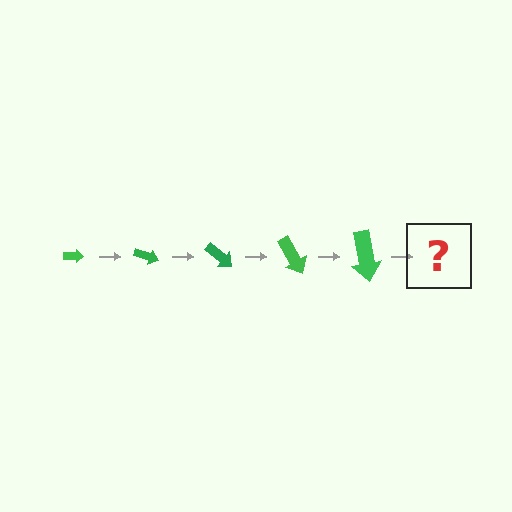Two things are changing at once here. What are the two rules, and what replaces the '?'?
The two rules are that the arrow grows larger each step and it rotates 20 degrees each step. The '?' should be an arrow, larger than the previous one and rotated 100 degrees from the start.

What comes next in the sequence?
The next element should be an arrow, larger than the previous one and rotated 100 degrees from the start.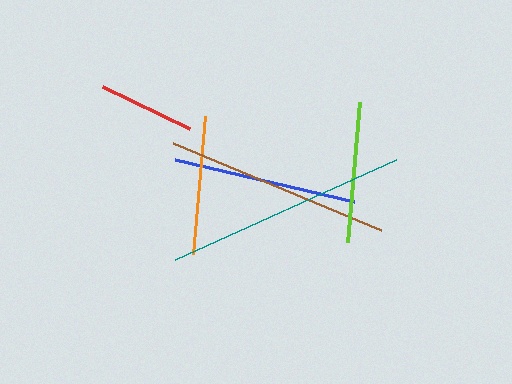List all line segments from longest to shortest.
From longest to shortest: teal, brown, blue, lime, orange, red.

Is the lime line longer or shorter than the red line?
The lime line is longer than the red line.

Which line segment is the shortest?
The red line is the shortest at approximately 96 pixels.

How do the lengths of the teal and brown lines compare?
The teal and brown lines are approximately the same length.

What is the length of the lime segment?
The lime segment is approximately 141 pixels long.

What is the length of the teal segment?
The teal segment is approximately 242 pixels long.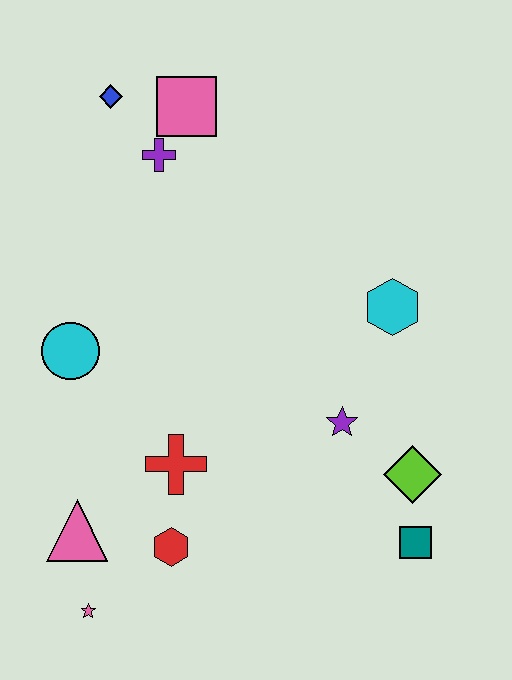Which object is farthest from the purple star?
The blue diamond is farthest from the purple star.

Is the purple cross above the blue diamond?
No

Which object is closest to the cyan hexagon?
The purple star is closest to the cyan hexagon.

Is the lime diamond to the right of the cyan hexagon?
Yes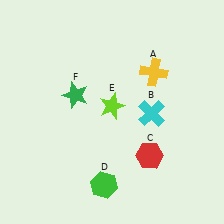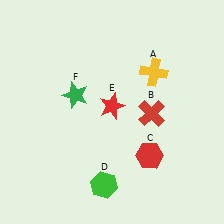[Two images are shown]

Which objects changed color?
B changed from cyan to red. E changed from lime to red.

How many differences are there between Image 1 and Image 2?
There are 2 differences between the two images.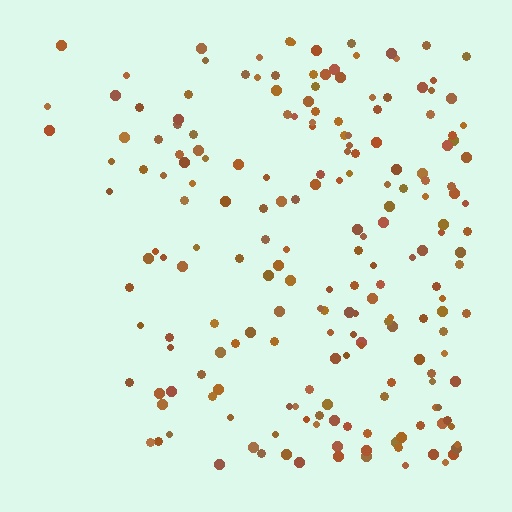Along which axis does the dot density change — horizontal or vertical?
Horizontal.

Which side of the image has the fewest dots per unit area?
The left.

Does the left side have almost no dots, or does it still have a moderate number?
Still a moderate number, just noticeably fewer than the right.